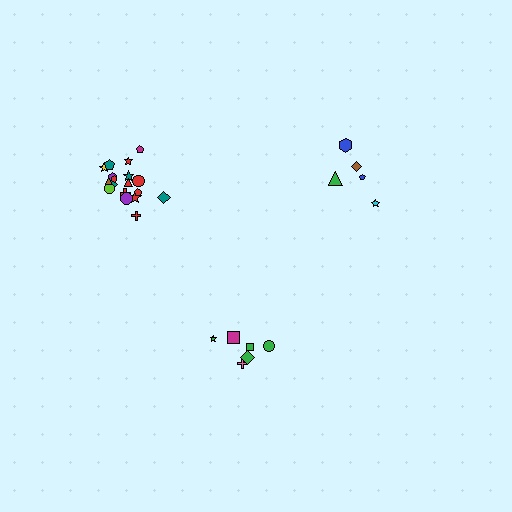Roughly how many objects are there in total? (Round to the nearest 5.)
Roughly 30 objects in total.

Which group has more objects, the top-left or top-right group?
The top-left group.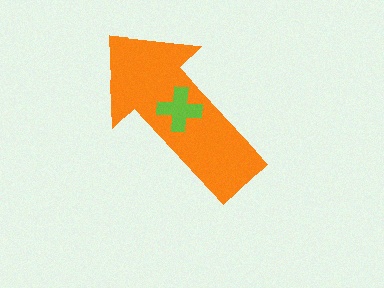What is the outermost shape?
The orange arrow.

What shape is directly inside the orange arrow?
The lime cross.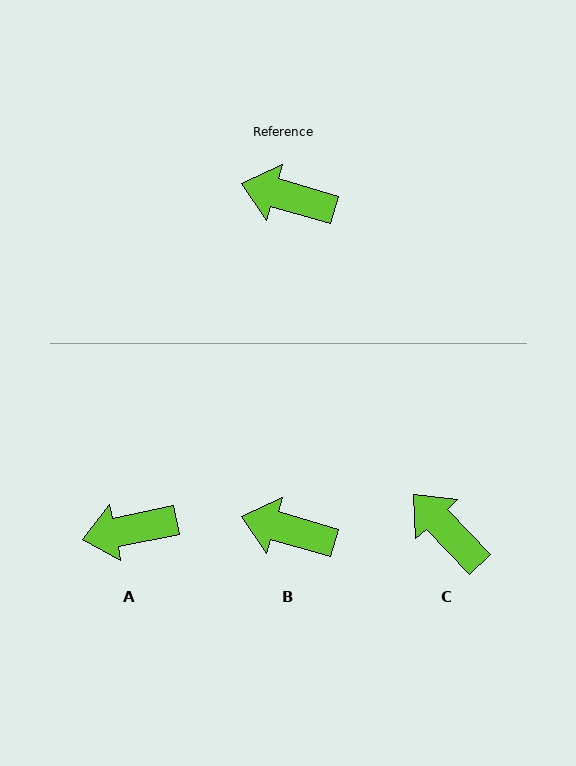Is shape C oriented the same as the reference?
No, it is off by about 30 degrees.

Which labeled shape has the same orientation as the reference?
B.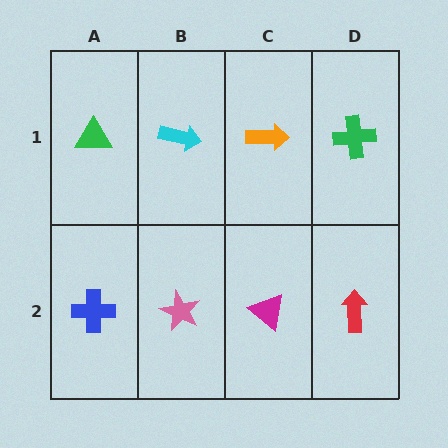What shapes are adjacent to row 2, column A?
A green triangle (row 1, column A), a pink star (row 2, column B).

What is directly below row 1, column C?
A magenta triangle.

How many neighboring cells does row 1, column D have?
2.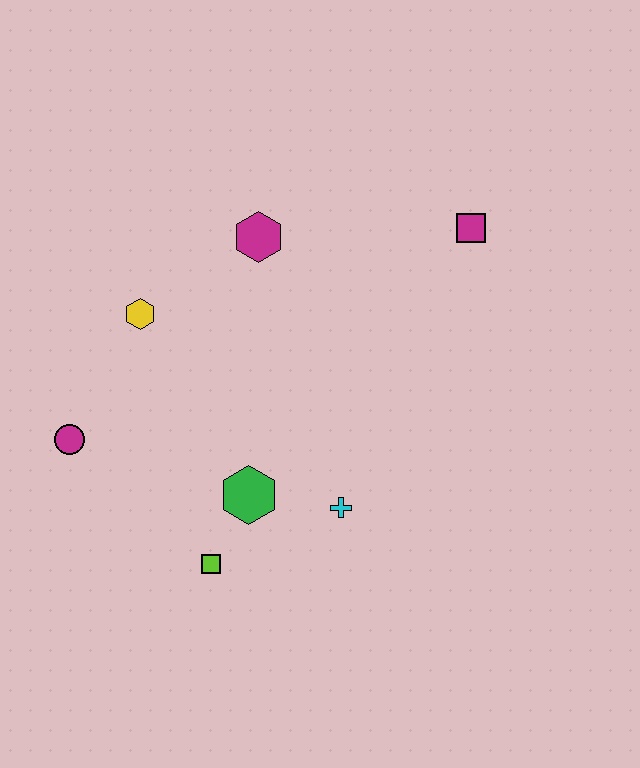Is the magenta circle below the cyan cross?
No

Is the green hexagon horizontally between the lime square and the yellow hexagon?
No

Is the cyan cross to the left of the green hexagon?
No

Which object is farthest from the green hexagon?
The magenta square is farthest from the green hexagon.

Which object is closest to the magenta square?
The magenta hexagon is closest to the magenta square.